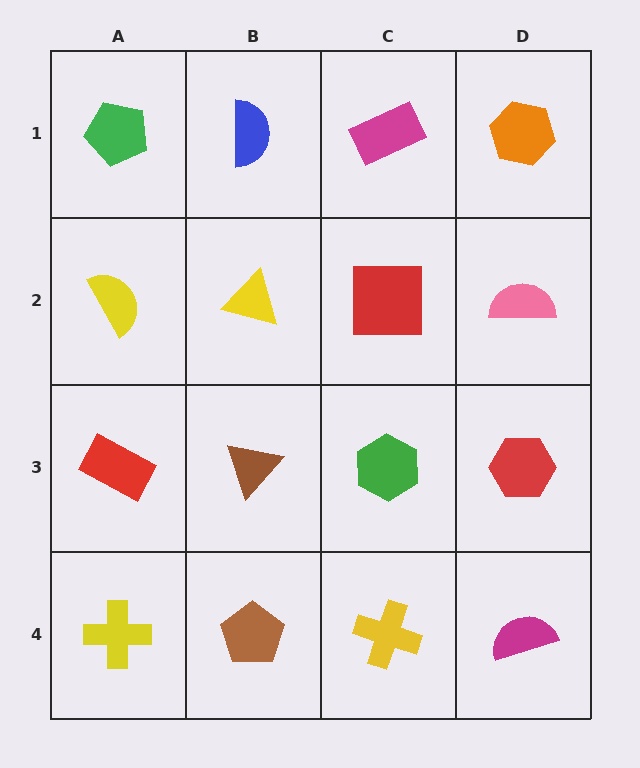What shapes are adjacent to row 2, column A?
A green pentagon (row 1, column A), a red rectangle (row 3, column A), a yellow triangle (row 2, column B).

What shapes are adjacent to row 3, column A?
A yellow semicircle (row 2, column A), a yellow cross (row 4, column A), a brown triangle (row 3, column B).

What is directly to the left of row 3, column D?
A green hexagon.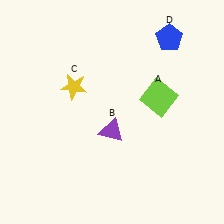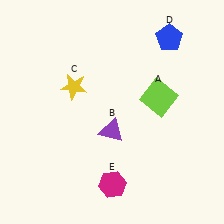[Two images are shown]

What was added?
A magenta hexagon (E) was added in Image 2.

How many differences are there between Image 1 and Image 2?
There is 1 difference between the two images.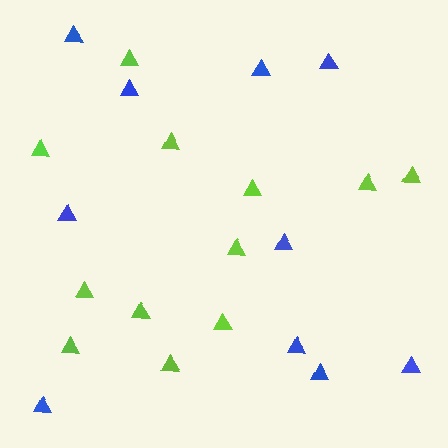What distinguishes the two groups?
There are 2 groups: one group of blue triangles (10) and one group of lime triangles (12).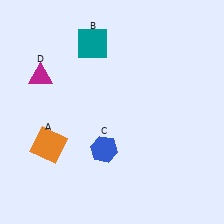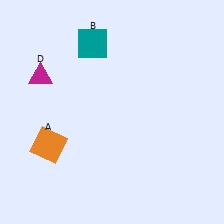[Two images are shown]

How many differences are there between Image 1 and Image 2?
There is 1 difference between the two images.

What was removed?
The blue hexagon (C) was removed in Image 2.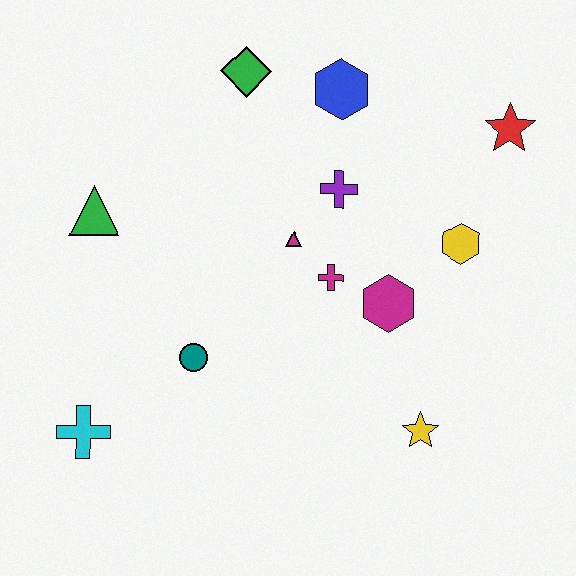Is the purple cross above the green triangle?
Yes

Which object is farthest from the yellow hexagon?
The cyan cross is farthest from the yellow hexagon.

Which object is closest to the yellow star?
The magenta hexagon is closest to the yellow star.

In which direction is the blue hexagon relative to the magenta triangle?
The blue hexagon is above the magenta triangle.